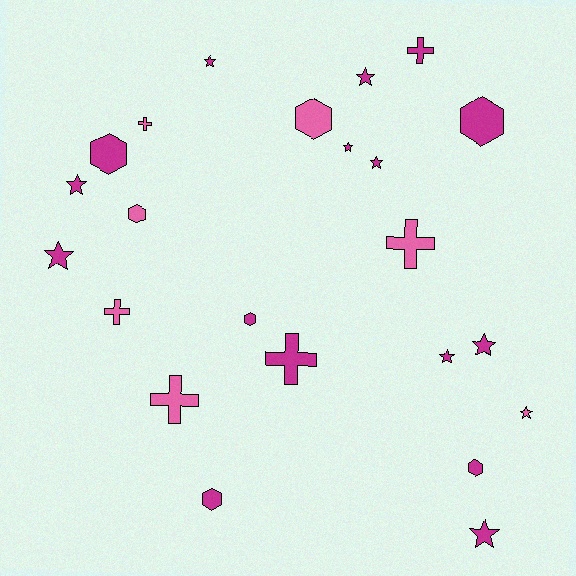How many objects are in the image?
There are 23 objects.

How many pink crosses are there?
There are 4 pink crosses.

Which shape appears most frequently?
Star, with 10 objects.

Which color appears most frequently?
Magenta, with 16 objects.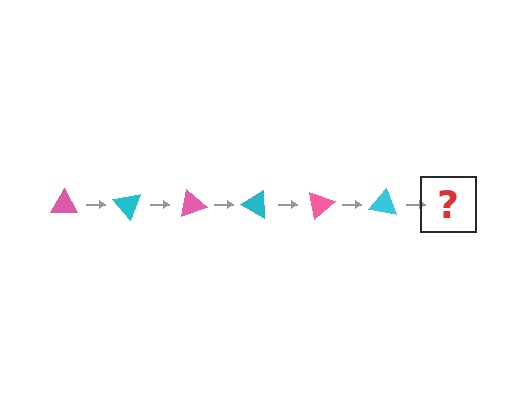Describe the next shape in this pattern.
It should be a pink triangle, rotated 300 degrees from the start.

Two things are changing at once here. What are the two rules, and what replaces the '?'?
The two rules are that it rotates 50 degrees each step and the color cycles through pink and cyan. The '?' should be a pink triangle, rotated 300 degrees from the start.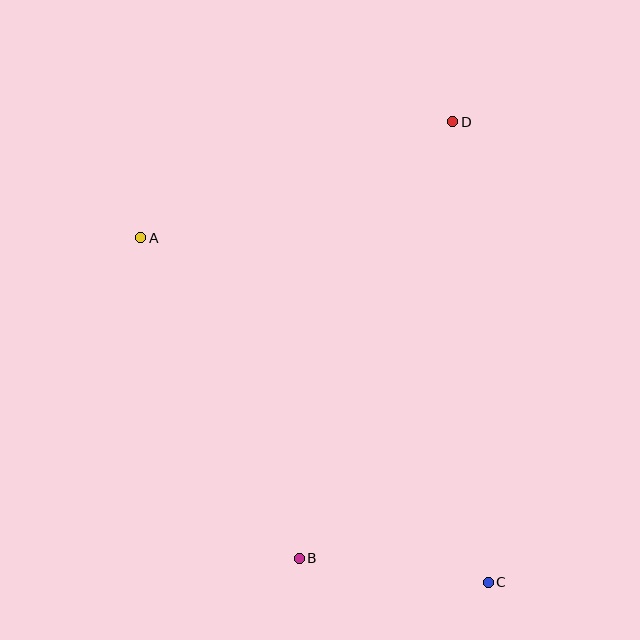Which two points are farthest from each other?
Points A and C are farthest from each other.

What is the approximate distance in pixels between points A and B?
The distance between A and B is approximately 357 pixels.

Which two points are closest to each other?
Points B and C are closest to each other.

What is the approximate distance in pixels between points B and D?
The distance between B and D is approximately 462 pixels.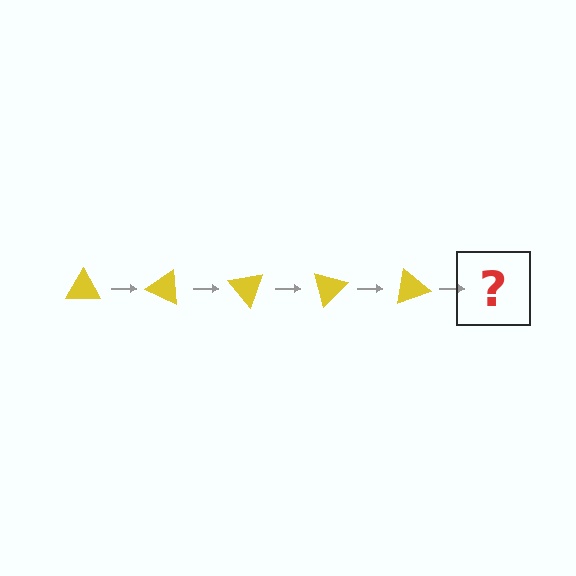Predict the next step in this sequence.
The next step is a yellow triangle rotated 125 degrees.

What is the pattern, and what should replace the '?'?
The pattern is that the triangle rotates 25 degrees each step. The '?' should be a yellow triangle rotated 125 degrees.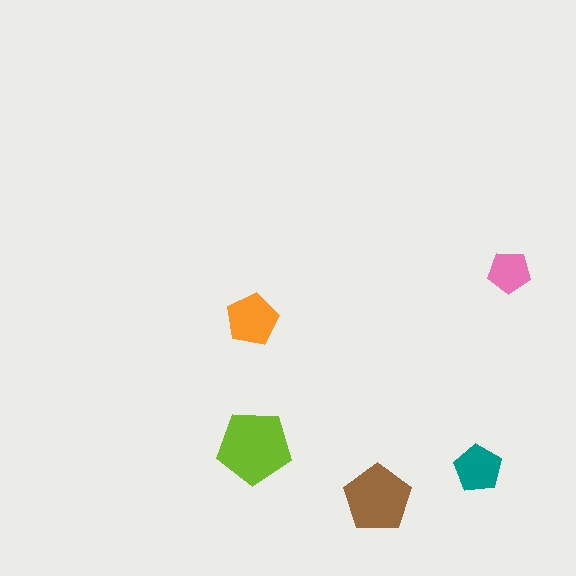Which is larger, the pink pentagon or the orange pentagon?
The orange one.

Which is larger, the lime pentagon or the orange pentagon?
The lime one.